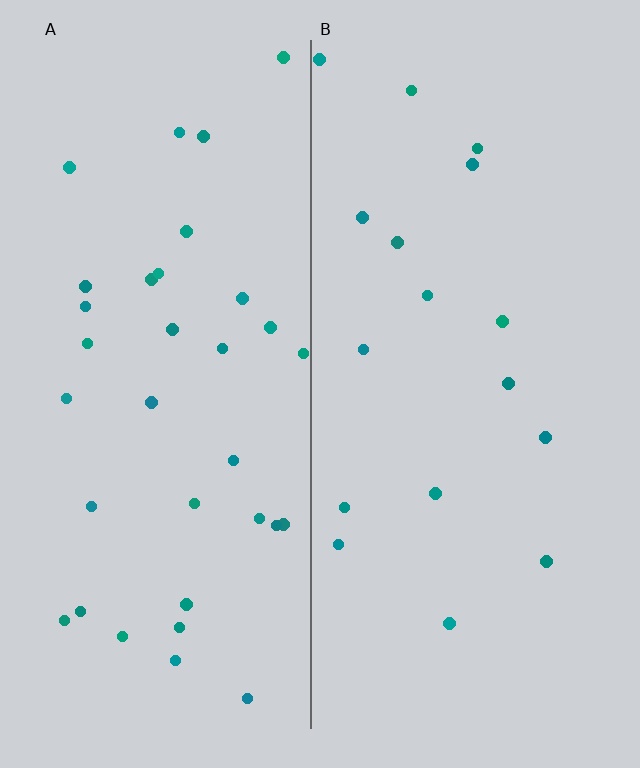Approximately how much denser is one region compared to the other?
Approximately 2.0× — region A over region B.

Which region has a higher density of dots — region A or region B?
A (the left).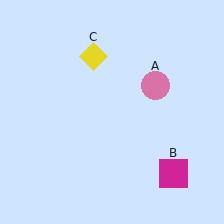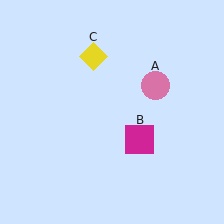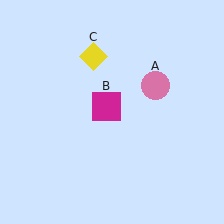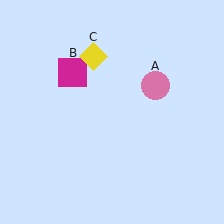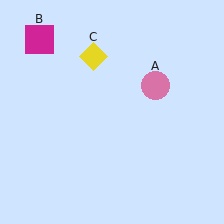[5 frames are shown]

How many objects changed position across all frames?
1 object changed position: magenta square (object B).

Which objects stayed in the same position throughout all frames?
Pink circle (object A) and yellow diamond (object C) remained stationary.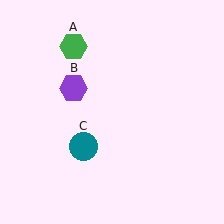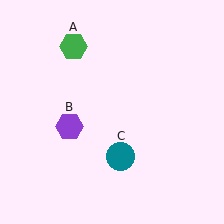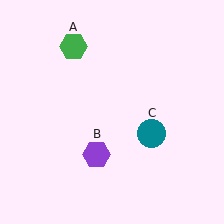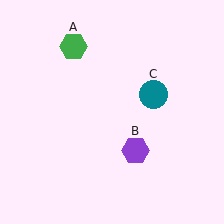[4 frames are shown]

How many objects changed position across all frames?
2 objects changed position: purple hexagon (object B), teal circle (object C).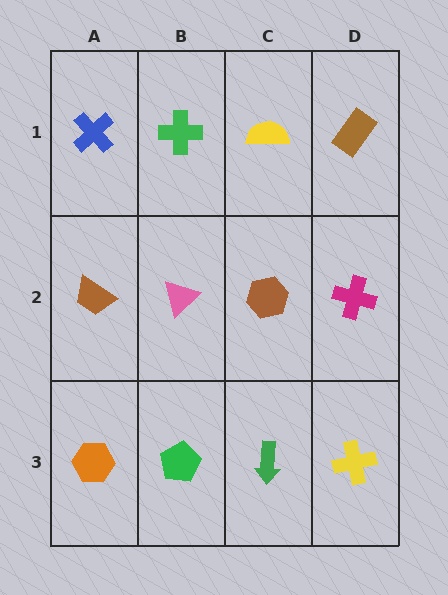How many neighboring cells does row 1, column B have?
3.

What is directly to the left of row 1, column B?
A blue cross.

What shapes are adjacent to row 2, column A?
A blue cross (row 1, column A), an orange hexagon (row 3, column A), a pink triangle (row 2, column B).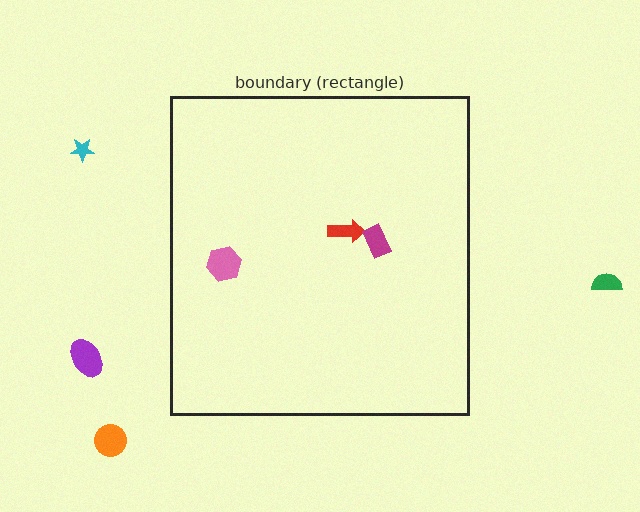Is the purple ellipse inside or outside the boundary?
Outside.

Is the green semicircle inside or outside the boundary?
Outside.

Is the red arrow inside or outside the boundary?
Inside.